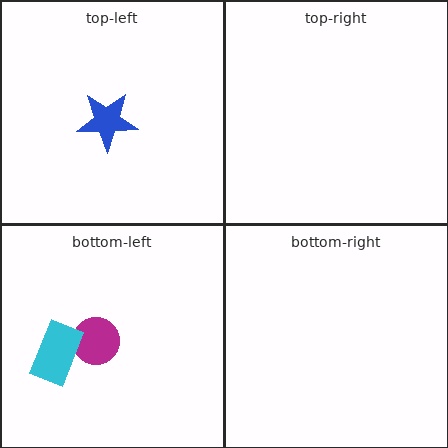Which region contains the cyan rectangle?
The bottom-left region.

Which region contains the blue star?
The top-left region.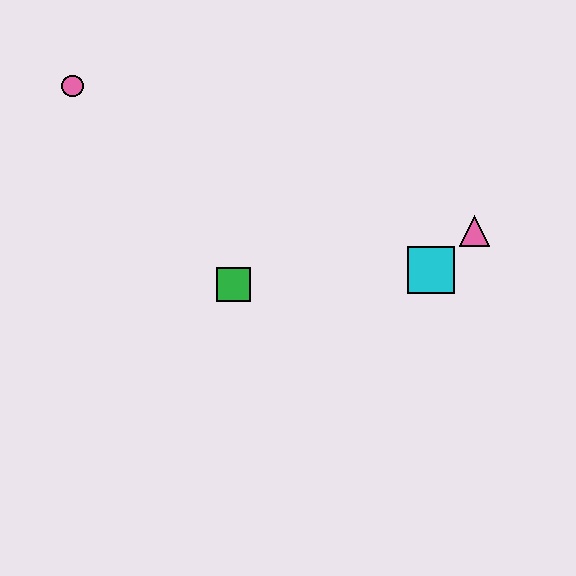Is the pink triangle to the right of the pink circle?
Yes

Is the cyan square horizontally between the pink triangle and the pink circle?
Yes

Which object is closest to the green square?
The cyan square is closest to the green square.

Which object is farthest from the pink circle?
The pink triangle is farthest from the pink circle.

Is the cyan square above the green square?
Yes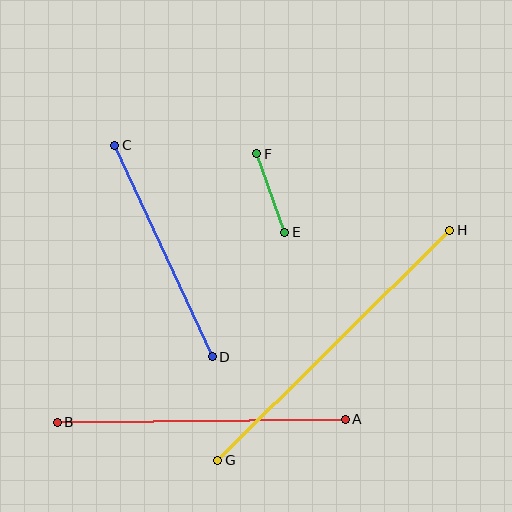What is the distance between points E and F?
The distance is approximately 83 pixels.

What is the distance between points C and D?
The distance is approximately 233 pixels.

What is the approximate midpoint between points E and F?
The midpoint is at approximately (271, 193) pixels.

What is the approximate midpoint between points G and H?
The midpoint is at approximately (334, 345) pixels.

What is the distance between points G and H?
The distance is approximately 327 pixels.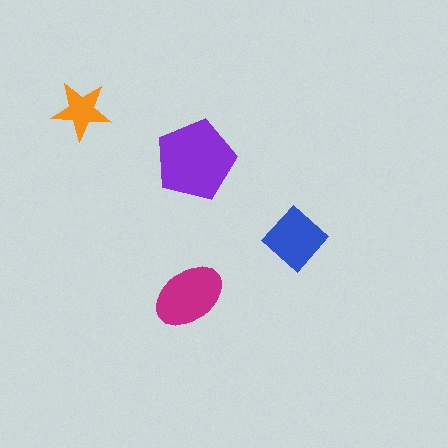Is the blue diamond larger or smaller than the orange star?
Larger.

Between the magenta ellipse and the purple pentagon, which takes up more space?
The purple pentagon.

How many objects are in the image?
There are 4 objects in the image.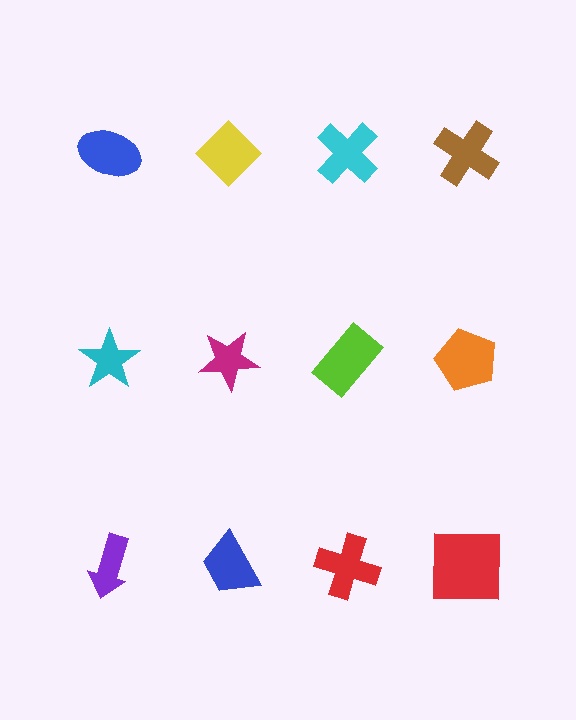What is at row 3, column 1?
A purple arrow.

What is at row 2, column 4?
An orange pentagon.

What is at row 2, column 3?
A lime rectangle.